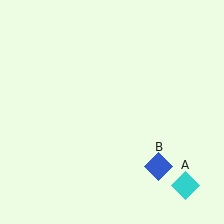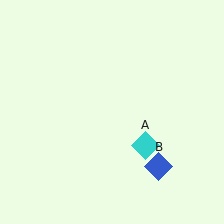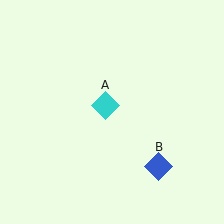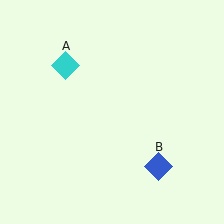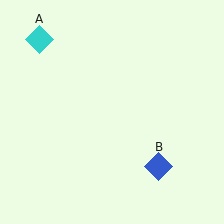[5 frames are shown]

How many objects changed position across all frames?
1 object changed position: cyan diamond (object A).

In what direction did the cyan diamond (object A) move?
The cyan diamond (object A) moved up and to the left.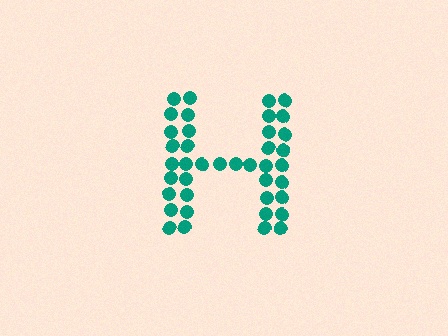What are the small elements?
The small elements are circles.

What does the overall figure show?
The overall figure shows the letter H.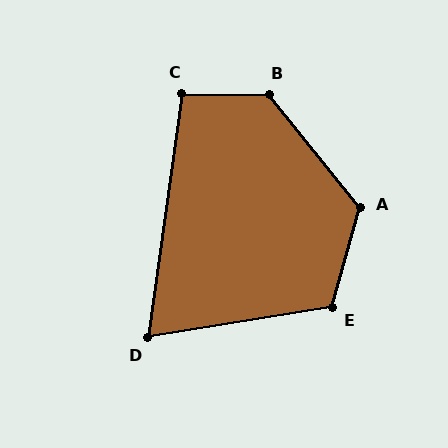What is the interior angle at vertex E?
Approximately 115 degrees (obtuse).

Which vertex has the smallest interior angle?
D, at approximately 73 degrees.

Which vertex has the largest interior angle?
B, at approximately 129 degrees.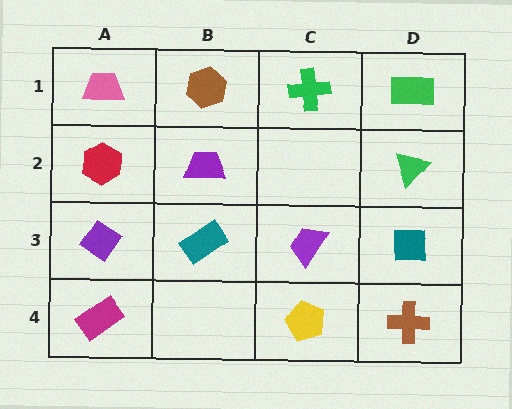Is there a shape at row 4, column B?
No, that cell is empty.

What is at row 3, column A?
A purple diamond.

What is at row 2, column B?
A purple trapezoid.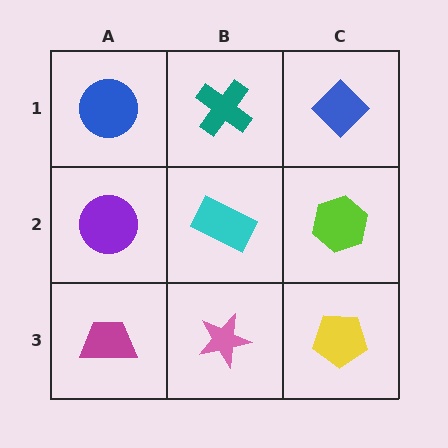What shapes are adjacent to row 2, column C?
A blue diamond (row 1, column C), a yellow pentagon (row 3, column C), a cyan rectangle (row 2, column B).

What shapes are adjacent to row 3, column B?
A cyan rectangle (row 2, column B), a magenta trapezoid (row 3, column A), a yellow pentagon (row 3, column C).